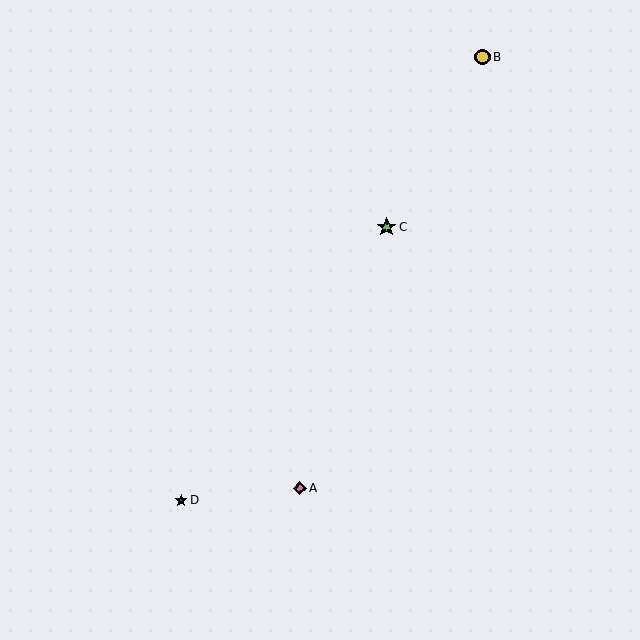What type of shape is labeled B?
Shape B is a yellow circle.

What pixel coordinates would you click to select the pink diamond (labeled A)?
Click at (300, 488) to select the pink diamond A.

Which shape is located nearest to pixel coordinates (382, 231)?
The lime star (labeled C) at (387, 227) is nearest to that location.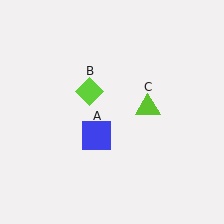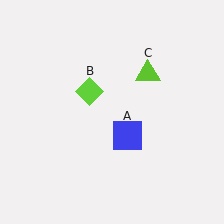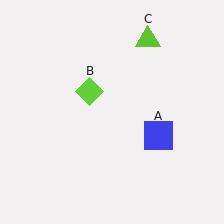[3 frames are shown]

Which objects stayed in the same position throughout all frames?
Lime diamond (object B) remained stationary.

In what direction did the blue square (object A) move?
The blue square (object A) moved right.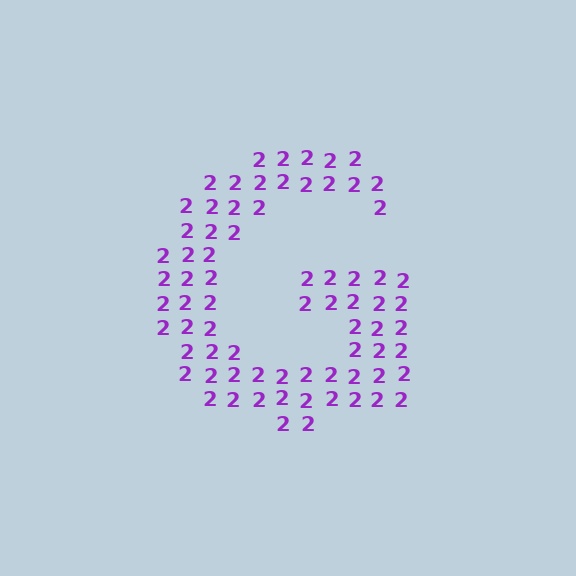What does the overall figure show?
The overall figure shows the letter G.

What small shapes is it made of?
It is made of small digit 2's.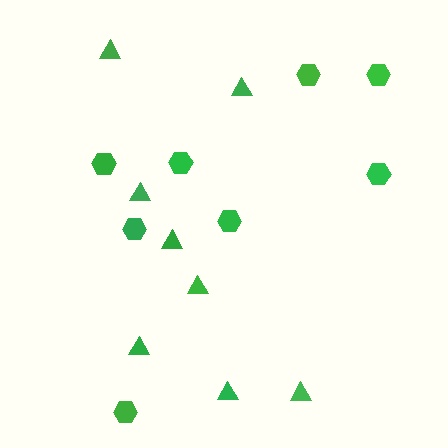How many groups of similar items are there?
There are 2 groups: one group of triangles (8) and one group of hexagons (8).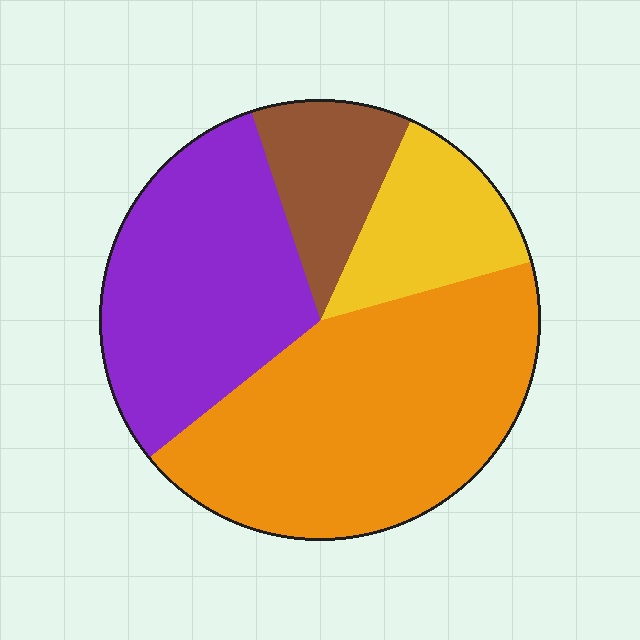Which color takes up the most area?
Orange, at roughly 45%.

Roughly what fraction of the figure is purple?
Purple covers around 30% of the figure.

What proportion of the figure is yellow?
Yellow takes up less than a quarter of the figure.